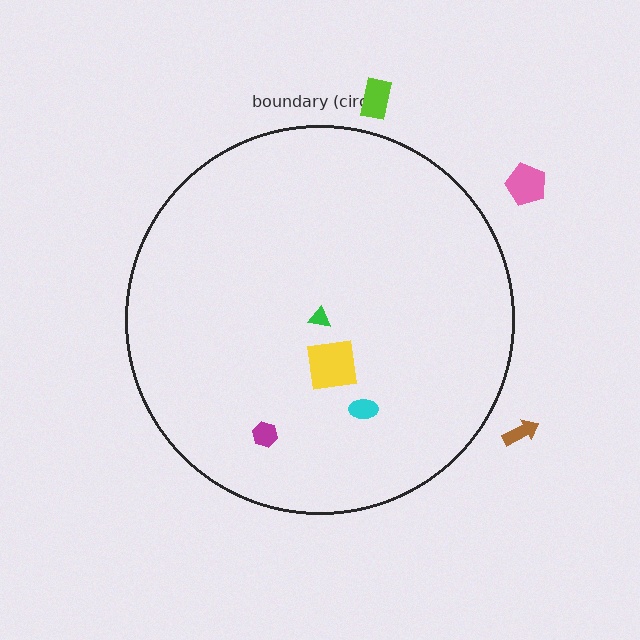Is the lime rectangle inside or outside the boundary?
Outside.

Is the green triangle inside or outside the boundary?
Inside.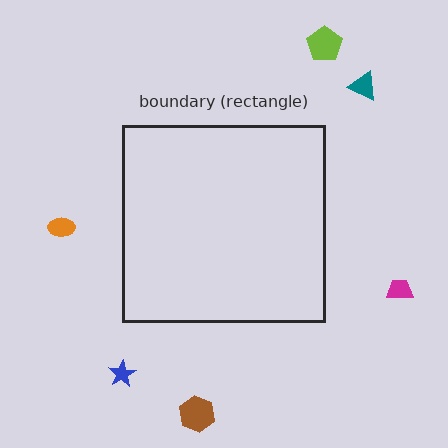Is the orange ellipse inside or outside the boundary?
Outside.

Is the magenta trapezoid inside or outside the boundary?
Outside.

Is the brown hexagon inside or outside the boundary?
Outside.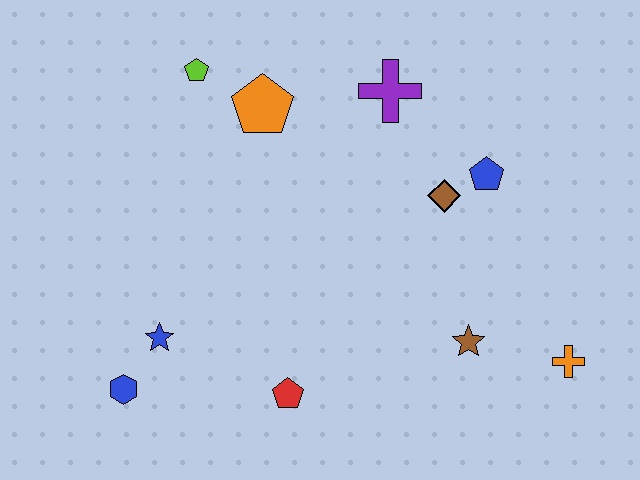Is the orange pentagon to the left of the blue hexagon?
No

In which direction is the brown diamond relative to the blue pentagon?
The brown diamond is to the left of the blue pentagon.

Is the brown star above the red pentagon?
Yes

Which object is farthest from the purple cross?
The blue hexagon is farthest from the purple cross.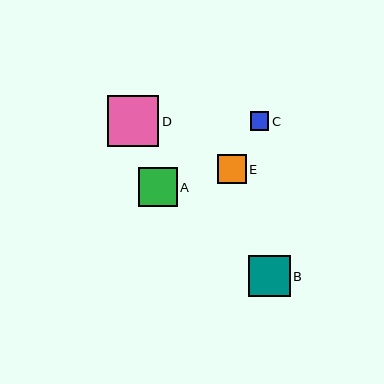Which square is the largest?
Square D is the largest with a size of approximately 51 pixels.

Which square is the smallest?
Square C is the smallest with a size of approximately 19 pixels.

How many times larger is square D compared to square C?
Square D is approximately 2.7 times the size of square C.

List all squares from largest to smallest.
From largest to smallest: D, B, A, E, C.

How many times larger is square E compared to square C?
Square E is approximately 1.5 times the size of square C.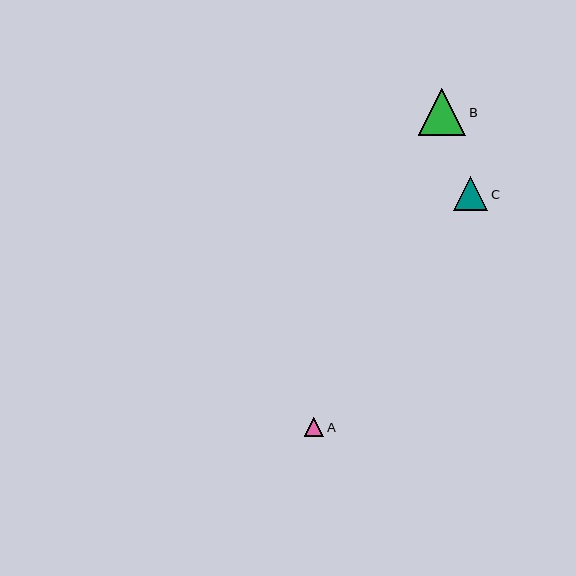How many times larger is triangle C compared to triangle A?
Triangle C is approximately 1.7 times the size of triangle A.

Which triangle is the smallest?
Triangle A is the smallest with a size of approximately 20 pixels.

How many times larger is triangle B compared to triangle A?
Triangle B is approximately 2.4 times the size of triangle A.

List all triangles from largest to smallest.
From largest to smallest: B, C, A.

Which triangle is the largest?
Triangle B is the largest with a size of approximately 48 pixels.